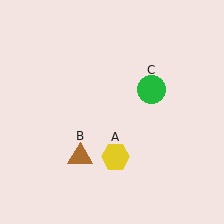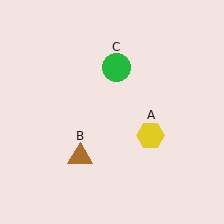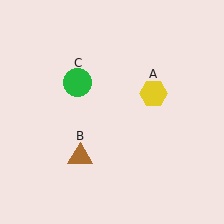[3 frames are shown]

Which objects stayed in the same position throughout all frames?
Brown triangle (object B) remained stationary.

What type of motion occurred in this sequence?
The yellow hexagon (object A), green circle (object C) rotated counterclockwise around the center of the scene.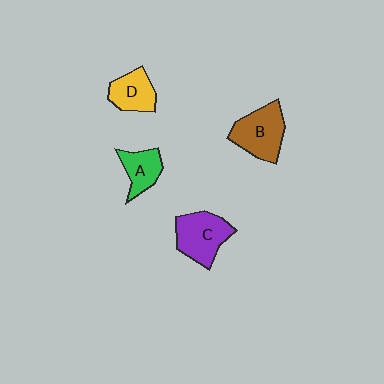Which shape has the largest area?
Shape B (brown).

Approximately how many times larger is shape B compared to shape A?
Approximately 1.5 times.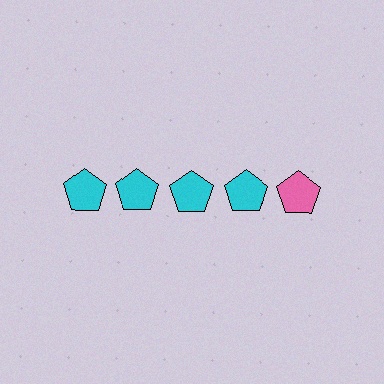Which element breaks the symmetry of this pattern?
The pink pentagon in the top row, rightmost column breaks the symmetry. All other shapes are cyan pentagons.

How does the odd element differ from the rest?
It has a different color: pink instead of cyan.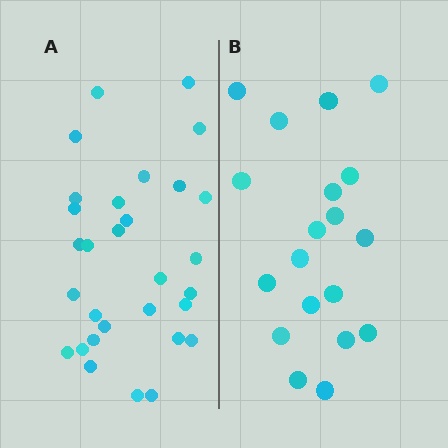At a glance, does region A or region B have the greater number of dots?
Region A (the left region) has more dots.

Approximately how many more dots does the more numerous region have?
Region A has roughly 12 or so more dots than region B.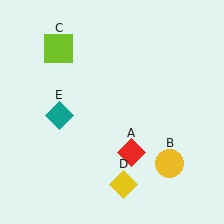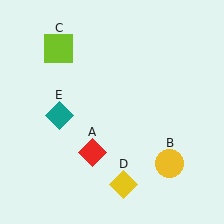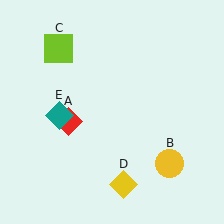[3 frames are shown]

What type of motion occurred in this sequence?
The red diamond (object A) rotated clockwise around the center of the scene.